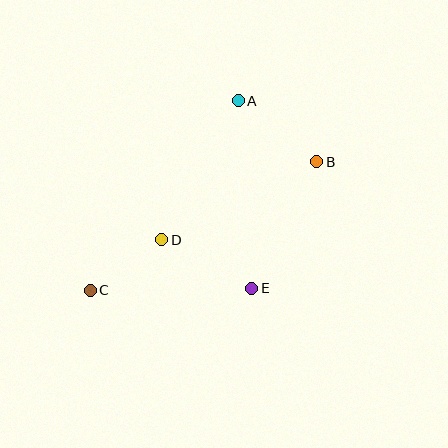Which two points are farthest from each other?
Points B and C are farthest from each other.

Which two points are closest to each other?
Points C and D are closest to each other.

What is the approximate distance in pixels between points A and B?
The distance between A and B is approximately 99 pixels.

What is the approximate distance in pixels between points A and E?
The distance between A and E is approximately 188 pixels.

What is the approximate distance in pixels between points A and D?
The distance between A and D is approximately 159 pixels.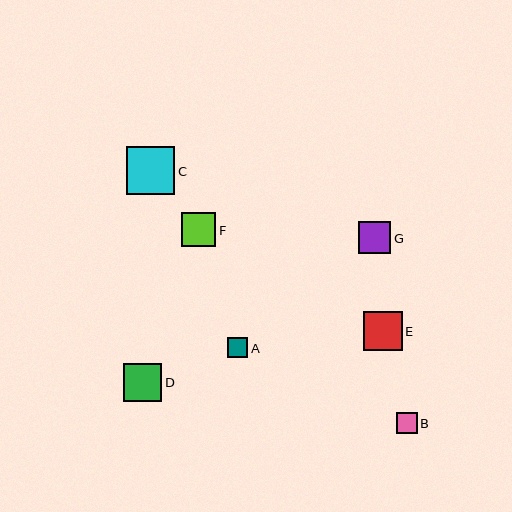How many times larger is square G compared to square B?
Square G is approximately 1.6 times the size of square B.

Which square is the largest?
Square C is the largest with a size of approximately 48 pixels.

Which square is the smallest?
Square A is the smallest with a size of approximately 20 pixels.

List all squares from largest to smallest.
From largest to smallest: C, E, D, F, G, B, A.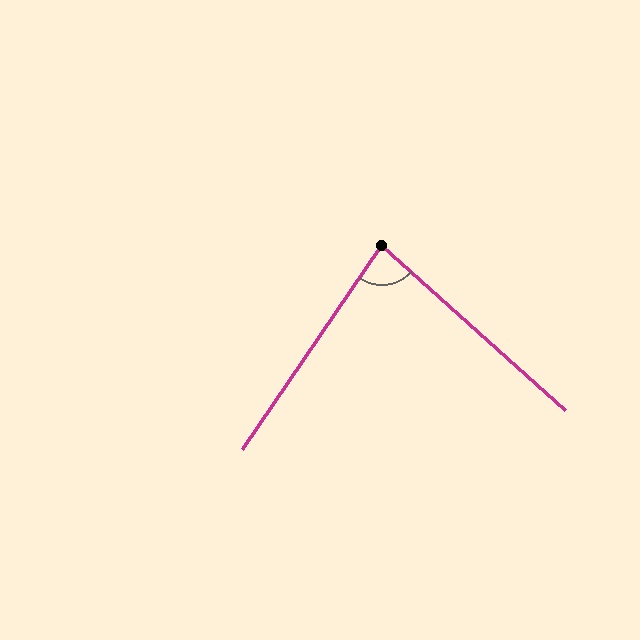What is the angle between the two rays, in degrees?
Approximately 83 degrees.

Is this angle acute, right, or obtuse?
It is acute.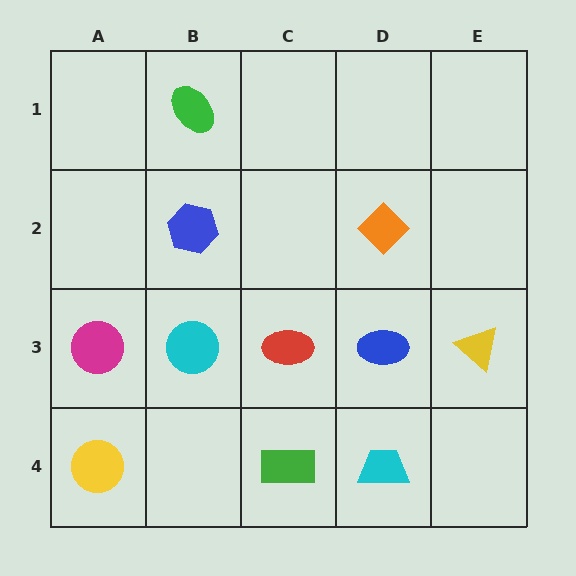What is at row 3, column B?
A cyan circle.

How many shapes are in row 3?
5 shapes.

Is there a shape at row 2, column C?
No, that cell is empty.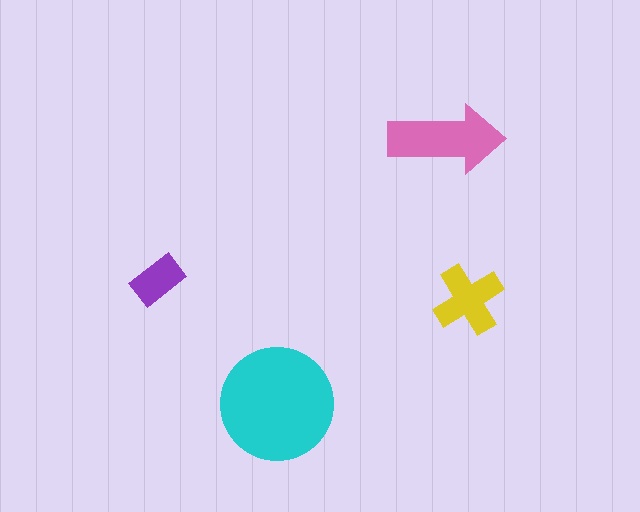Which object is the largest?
The cyan circle.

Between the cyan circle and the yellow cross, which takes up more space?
The cyan circle.